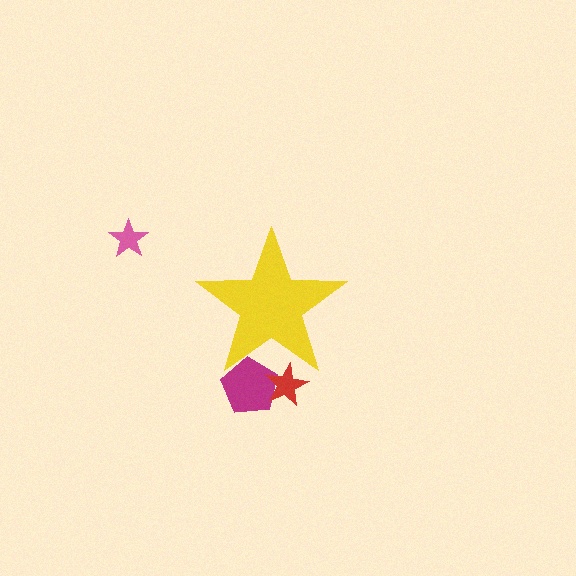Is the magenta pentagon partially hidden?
Yes, the magenta pentagon is partially hidden behind the yellow star.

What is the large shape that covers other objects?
A yellow star.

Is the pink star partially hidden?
No, the pink star is fully visible.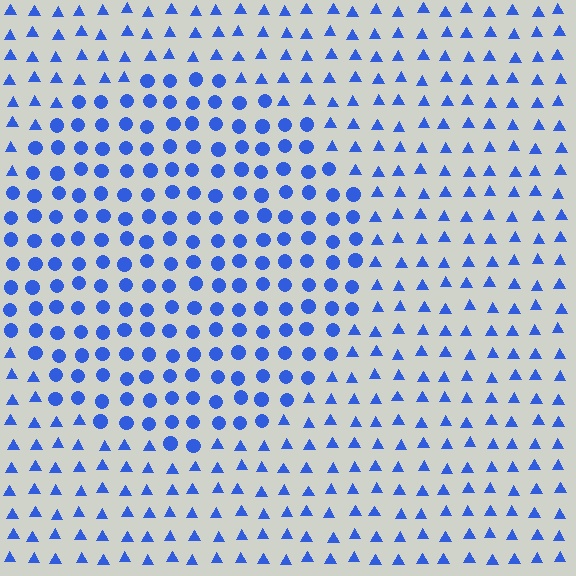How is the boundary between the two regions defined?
The boundary is defined by a change in element shape: circles inside vs. triangles outside. All elements share the same color and spacing.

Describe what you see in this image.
The image is filled with small blue elements arranged in a uniform grid. A circle-shaped region contains circles, while the surrounding area contains triangles. The boundary is defined purely by the change in element shape.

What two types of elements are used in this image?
The image uses circles inside the circle region and triangles outside it.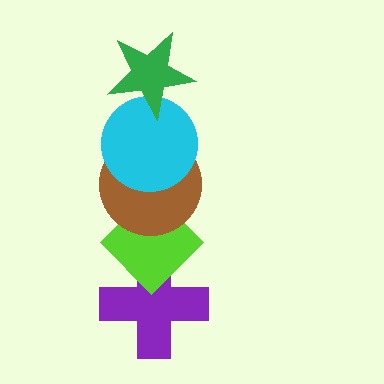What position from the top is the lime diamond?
The lime diamond is 4th from the top.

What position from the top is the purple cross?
The purple cross is 5th from the top.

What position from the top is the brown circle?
The brown circle is 3rd from the top.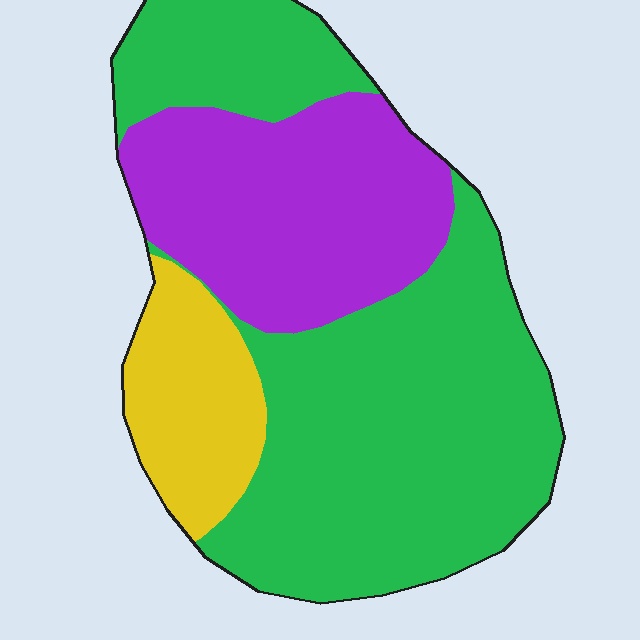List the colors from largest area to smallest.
From largest to smallest: green, purple, yellow.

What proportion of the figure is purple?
Purple covers about 30% of the figure.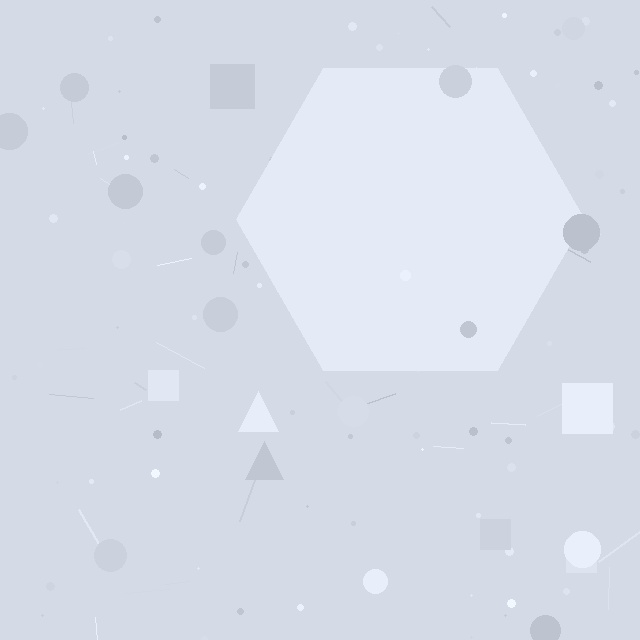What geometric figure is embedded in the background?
A hexagon is embedded in the background.